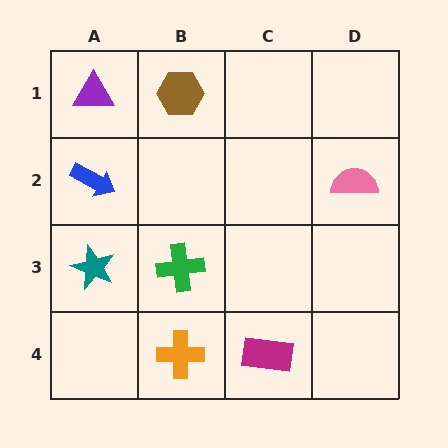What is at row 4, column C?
A magenta rectangle.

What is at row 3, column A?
A teal star.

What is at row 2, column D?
A pink semicircle.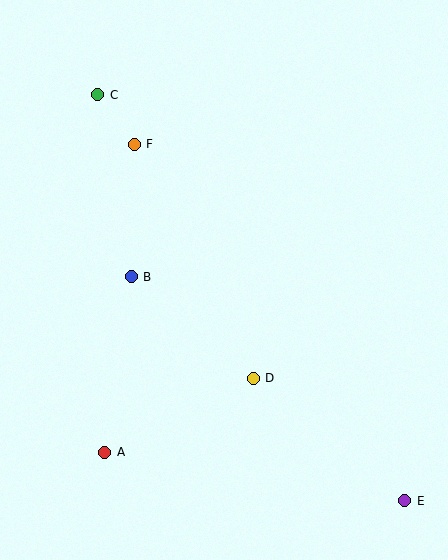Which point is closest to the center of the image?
Point B at (131, 277) is closest to the center.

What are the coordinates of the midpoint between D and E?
The midpoint between D and E is at (329, 440).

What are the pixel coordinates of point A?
Point A is at (105, 452).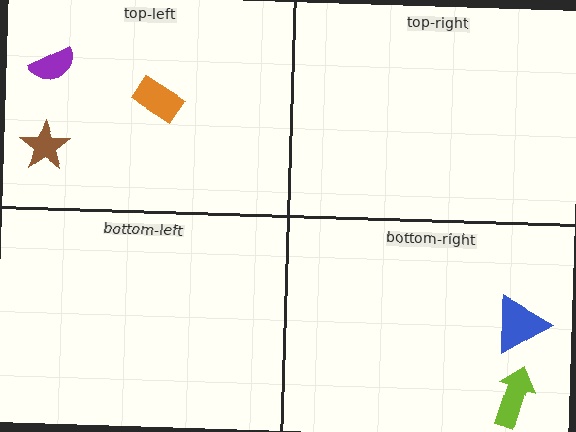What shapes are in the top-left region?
The brown star, the orange rectangle, the purple semicircle.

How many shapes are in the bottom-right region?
2.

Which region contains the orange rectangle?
The top-left region.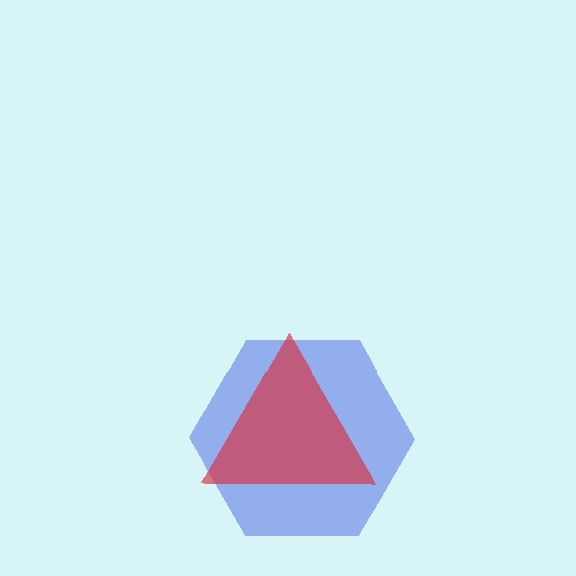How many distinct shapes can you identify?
There are 2 distinct shapes: a blue hexagon, a red triangle.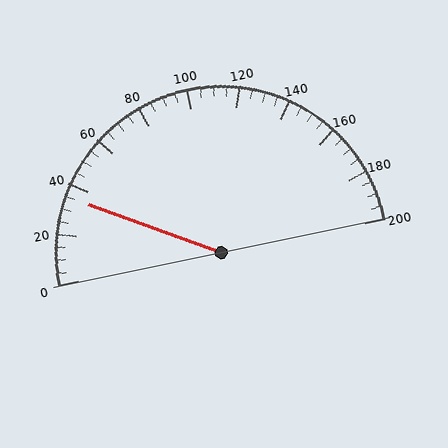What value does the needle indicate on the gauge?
The needle indicates approximately 35.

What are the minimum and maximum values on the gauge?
The gauge ranges from 0 to 200.